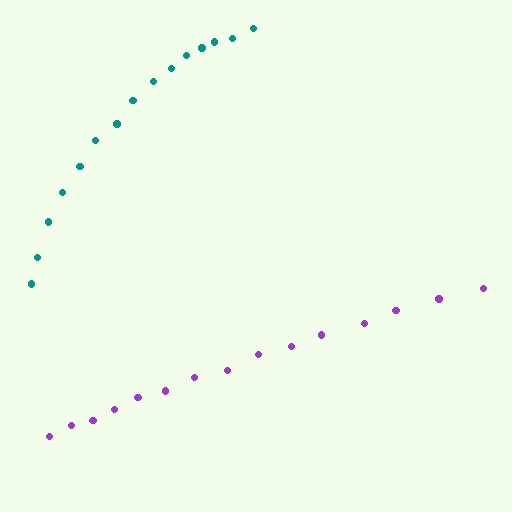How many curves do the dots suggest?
There are 2 distinct paths.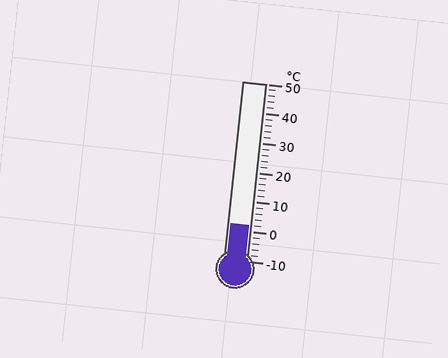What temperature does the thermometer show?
The thermometer shows approximately 2°C.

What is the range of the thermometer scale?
The thermometer scale ranges from -10°C to 50°C.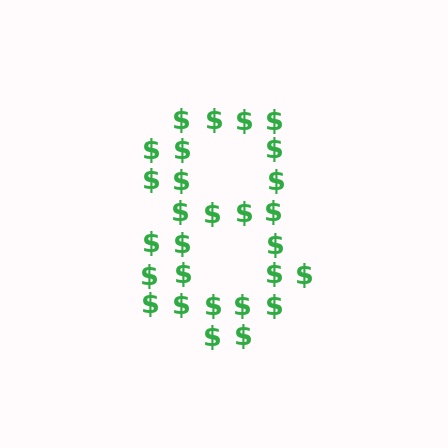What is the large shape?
The large shape is the digit 8.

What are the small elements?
The small elements are dollar signs.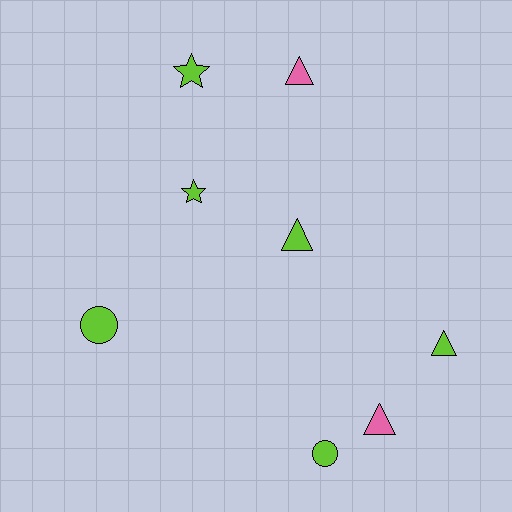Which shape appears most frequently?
Triangle, with 4 objects.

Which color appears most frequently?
Lime, with 6 objects.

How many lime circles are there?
There are 2 lime circles.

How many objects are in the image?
There are 8 objects.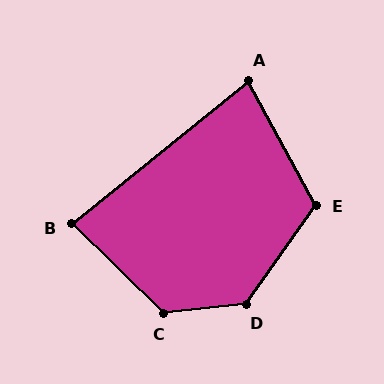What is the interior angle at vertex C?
Approximately 129 degrees (obtuse).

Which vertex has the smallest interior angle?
A, at approximately 80 degrees.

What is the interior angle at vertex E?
Approximately 116 degrees (obtuse).